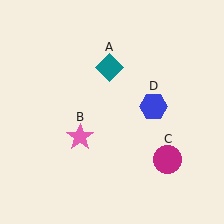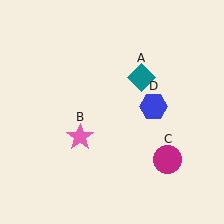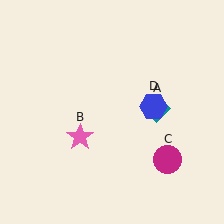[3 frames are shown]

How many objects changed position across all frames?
1 object changed position: teal diamond (object A).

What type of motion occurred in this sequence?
The teal diamond (object A) rotated clockwise around the center of the scene.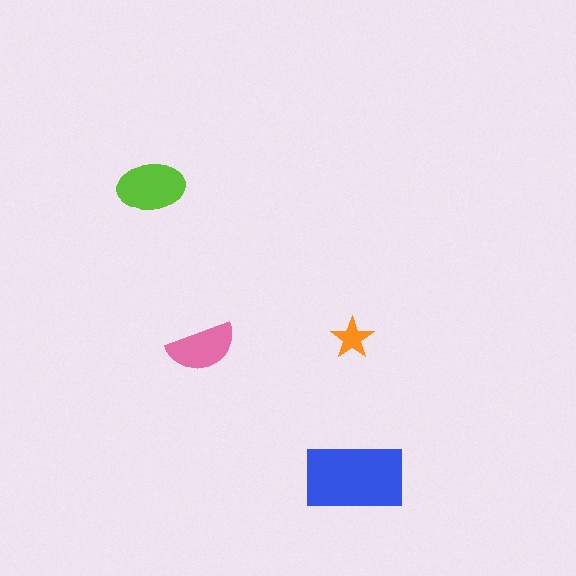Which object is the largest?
The blue rectangle.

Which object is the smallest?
The orange star.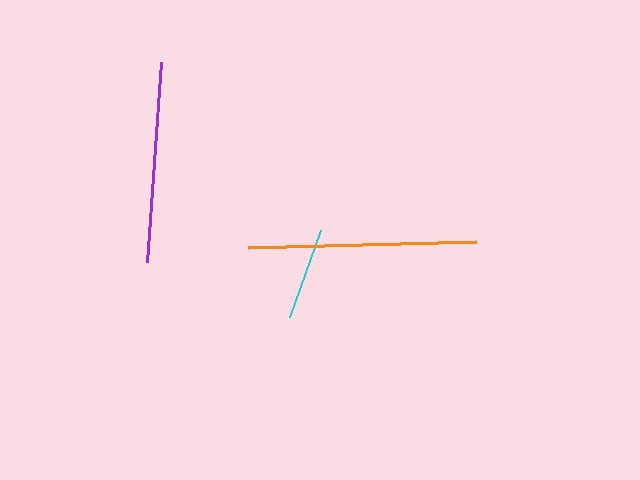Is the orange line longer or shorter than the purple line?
The orange line is longer than the purple line.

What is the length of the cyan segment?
The cyan segment is approximately 92 pixels long.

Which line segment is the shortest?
The cyan line is the shortest at approximately 92 pixels.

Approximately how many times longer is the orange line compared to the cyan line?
The orange line is approximately 2.5 times the length of the cyan line.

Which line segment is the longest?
The orange line is the longest at approximately 228 pixels.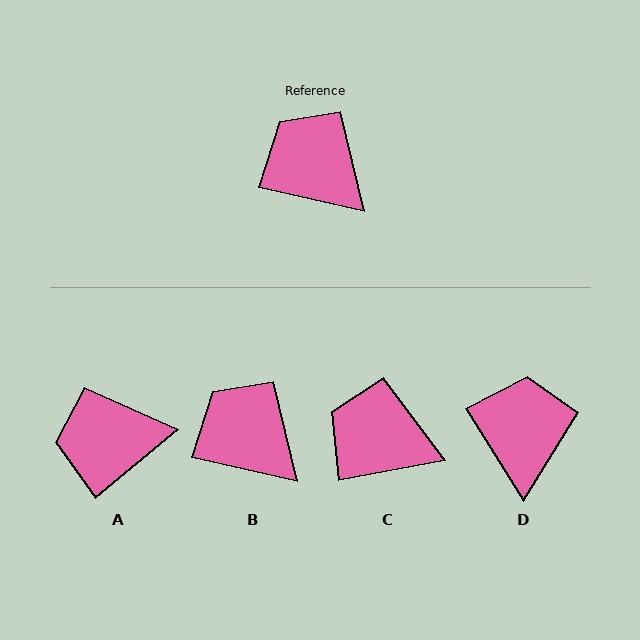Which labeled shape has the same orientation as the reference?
B.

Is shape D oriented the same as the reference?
No, it is off by about 45 degrees.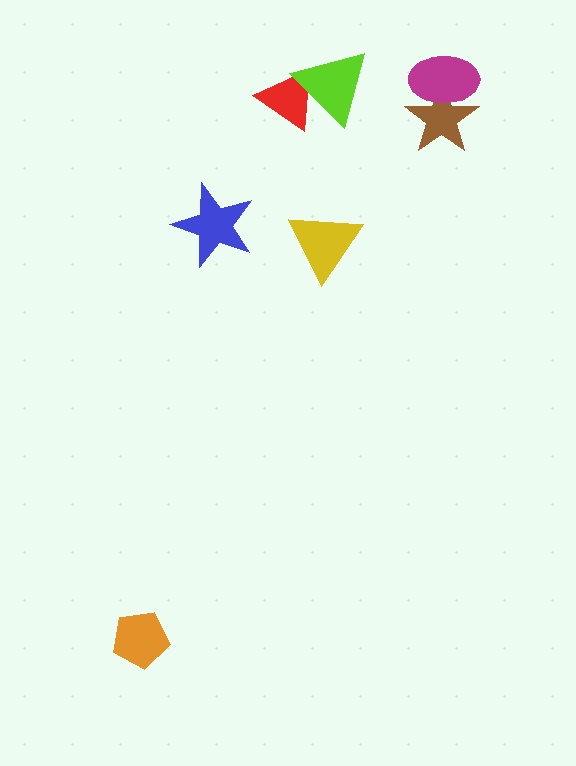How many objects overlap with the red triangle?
1 object overlaps with the red triangle.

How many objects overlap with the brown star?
1 object overlaps with the brown star.